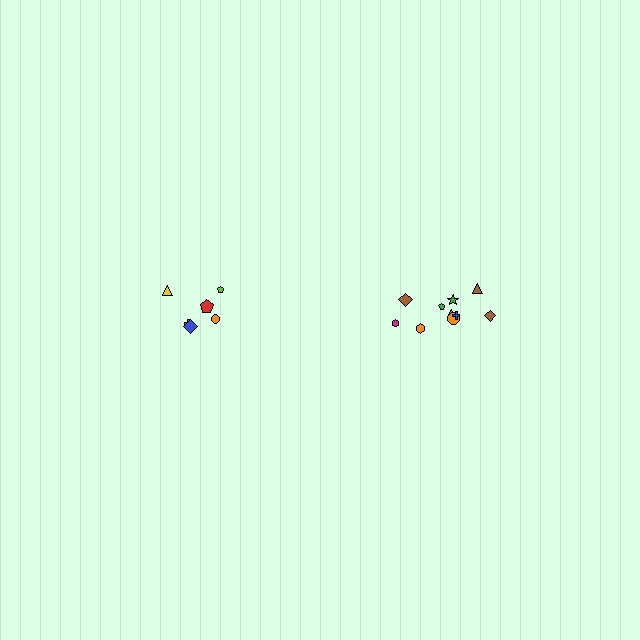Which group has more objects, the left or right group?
The right group.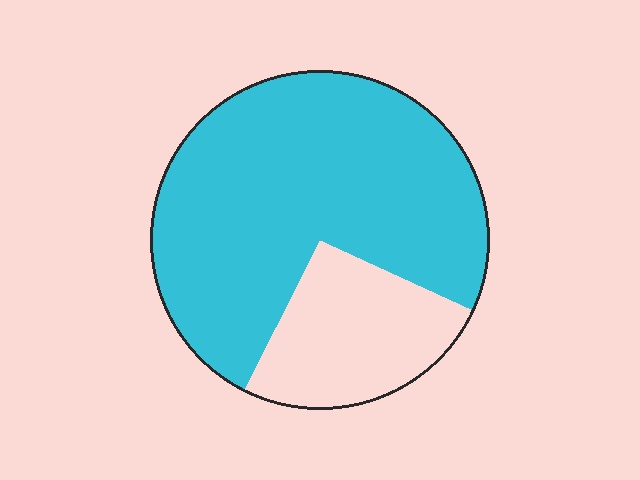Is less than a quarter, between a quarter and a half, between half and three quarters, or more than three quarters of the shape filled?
Between half and three quarters.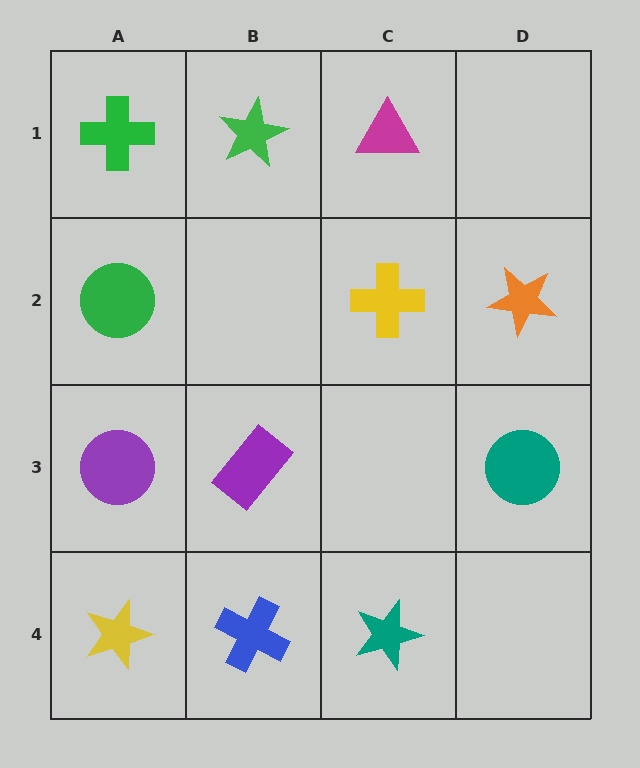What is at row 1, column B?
A green star.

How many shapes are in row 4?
3 shapes.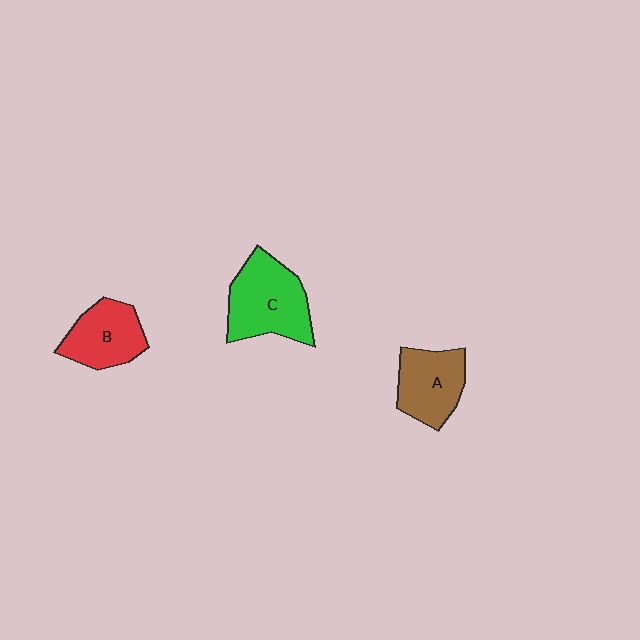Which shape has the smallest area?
Shape B (red).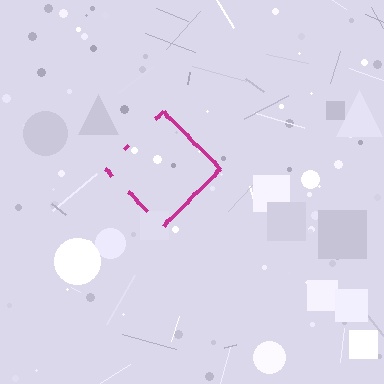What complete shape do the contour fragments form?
The contour fragments form a diamond.